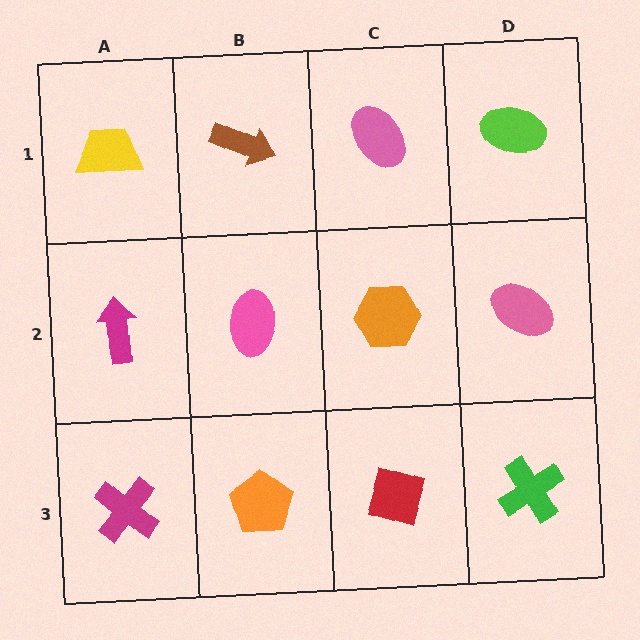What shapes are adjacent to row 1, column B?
A pink ellipse (row 2, column B), a yellow trapezoid (row 1, column A), a pink ellipse (row 1, column C).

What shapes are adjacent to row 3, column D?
A pink ellipse (row 2, column D), a red diamond (row 3, column C).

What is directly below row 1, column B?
A pink ellipse.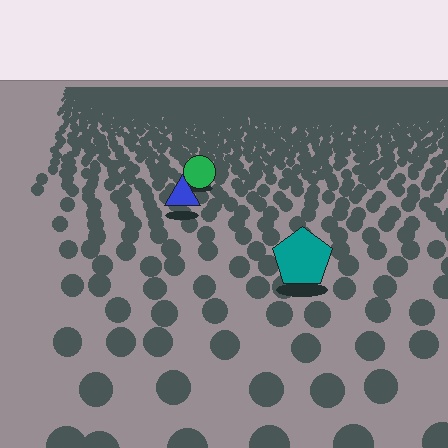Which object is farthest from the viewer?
The green circle is farthest from the viewer. It appears smaller and the ground texture around it is denser.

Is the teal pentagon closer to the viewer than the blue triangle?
Yes. The teal pentagon is closer — you can tell from the texture gradient: the ground texture is coarser near it.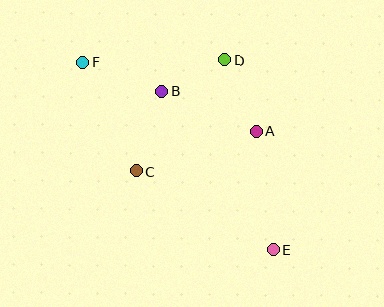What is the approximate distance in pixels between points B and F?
The distance between B and F is approximately 84 pixels.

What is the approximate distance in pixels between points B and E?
The distance between B and E is approximately 194 pixels.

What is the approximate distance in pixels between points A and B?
The distance between A and B is approximately 103 pixels.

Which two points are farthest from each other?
Points E and F are farthest from each other.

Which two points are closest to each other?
Points B and D are closest to each other.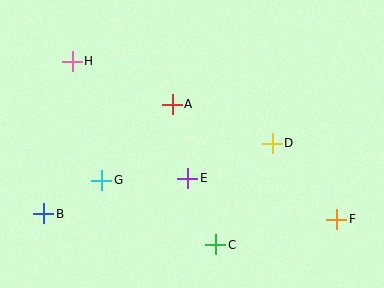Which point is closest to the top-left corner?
Point H is closest to the top-left corner.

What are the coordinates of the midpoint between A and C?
The midpoint between A and C is at (194, 174).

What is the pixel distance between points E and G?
The distance between E and G is 86 pixels.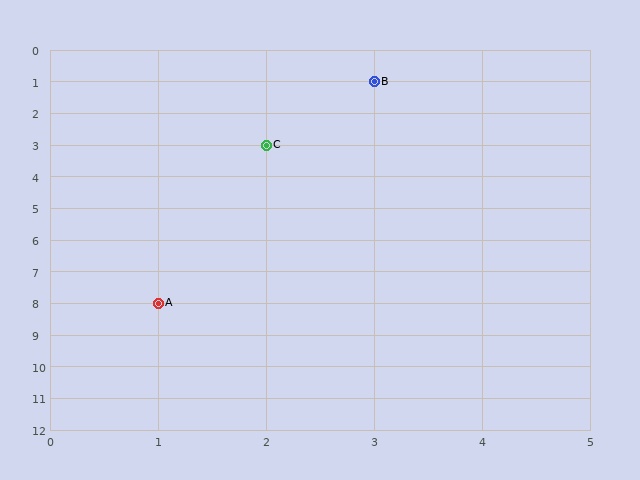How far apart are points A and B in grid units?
Points A and B are 2 columns and 7 rows apart (about 7.3 grid units diagonally).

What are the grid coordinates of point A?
Point A is at grid coordinates (1, 8).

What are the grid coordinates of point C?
Point C is at grid coordinates (2, 3).